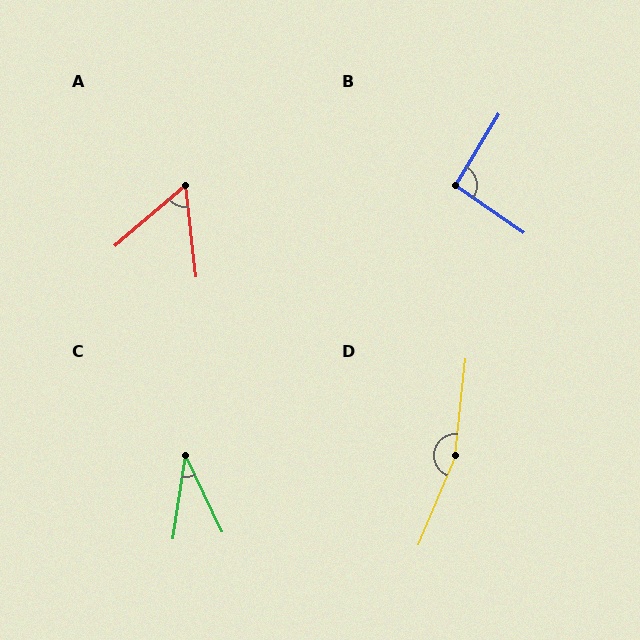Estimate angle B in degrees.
Approximately 93 degrees.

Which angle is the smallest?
C, at approximately 34 degrees.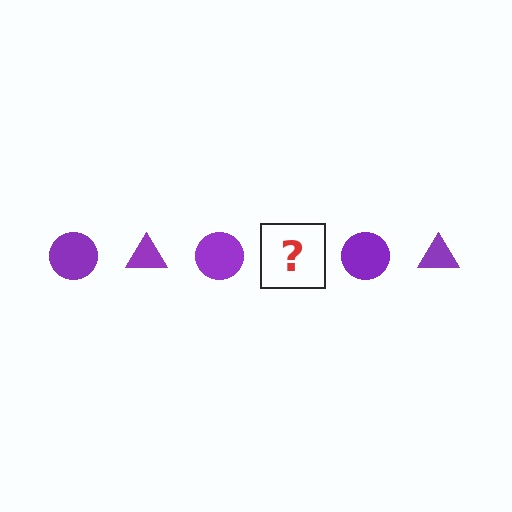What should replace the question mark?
The question mark should be replaced with a purple triangle.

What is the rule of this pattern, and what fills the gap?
The rule is that the pattern cycles through circle, triangle shapes in purple. The gap should be filled with a purple triangle.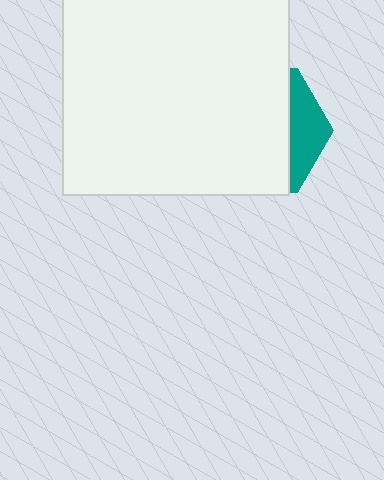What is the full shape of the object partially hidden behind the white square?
The partially hidden object is a teal hexagon.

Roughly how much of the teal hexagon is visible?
A small part of it is visible (roughly 24%).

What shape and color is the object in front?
The object in front is a white square.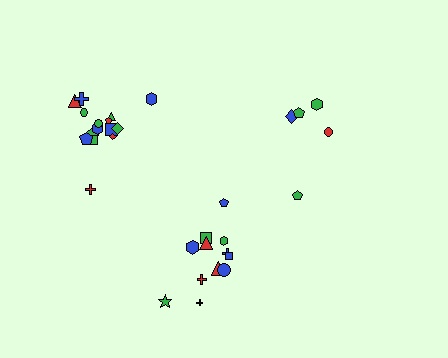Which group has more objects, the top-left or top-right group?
The top-left group.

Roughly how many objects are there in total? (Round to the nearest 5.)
Roughly 30 objects in total.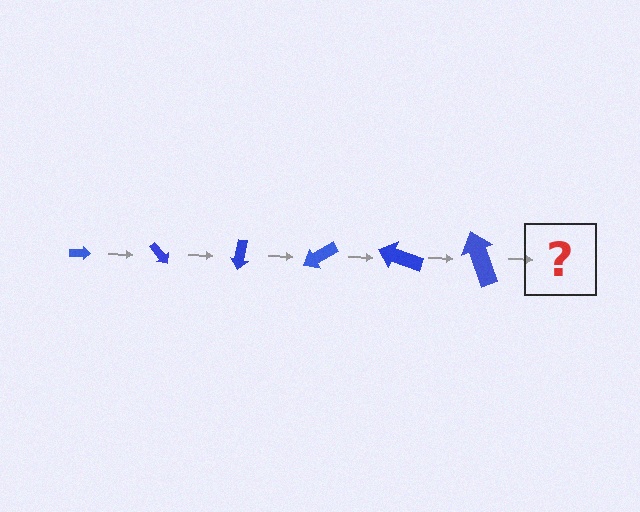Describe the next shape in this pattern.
It should be an arrow, larger than the previous one and rotated 300 degrees from the start.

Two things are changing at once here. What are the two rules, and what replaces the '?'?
The two rules are that the arrow grows larger each step and it rotates 50 degrees each step. The '?' should be an arrow, larger than the previous one and rotated 300 degrees from the start.